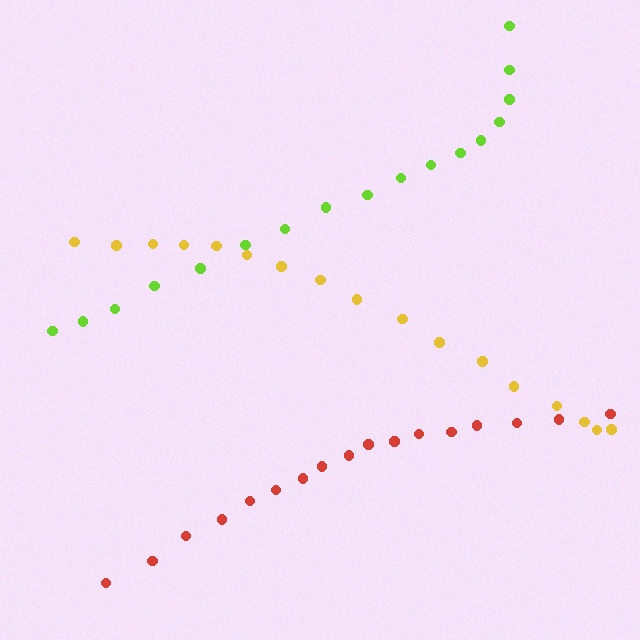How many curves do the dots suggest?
There are 3 distinct paths.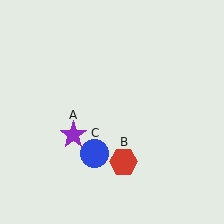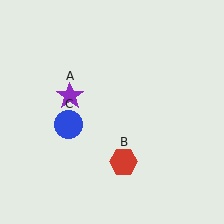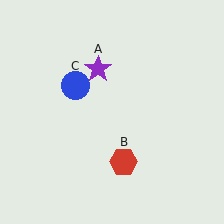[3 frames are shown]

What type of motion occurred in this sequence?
The purple star (object A), blue circle (object C) rotated clockwise around the center of the scene.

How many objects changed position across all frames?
2 objects changed position: purple star (object A), blue circle (object C).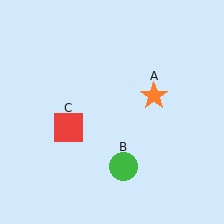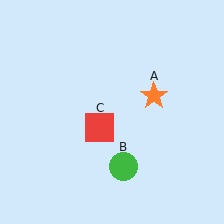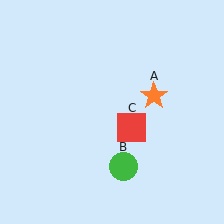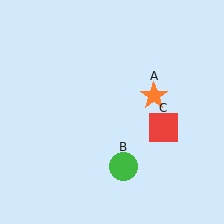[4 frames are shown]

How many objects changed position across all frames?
1 object changed position: red square (object C).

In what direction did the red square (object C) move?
The red square (object C) moved right.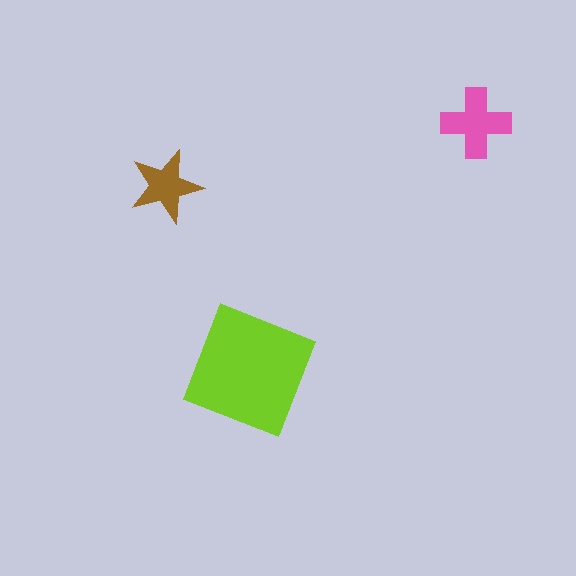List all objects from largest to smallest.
The lime square, the pink cross, the brown star.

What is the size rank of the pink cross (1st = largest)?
2nd.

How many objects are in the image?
There are 3 objects in the image.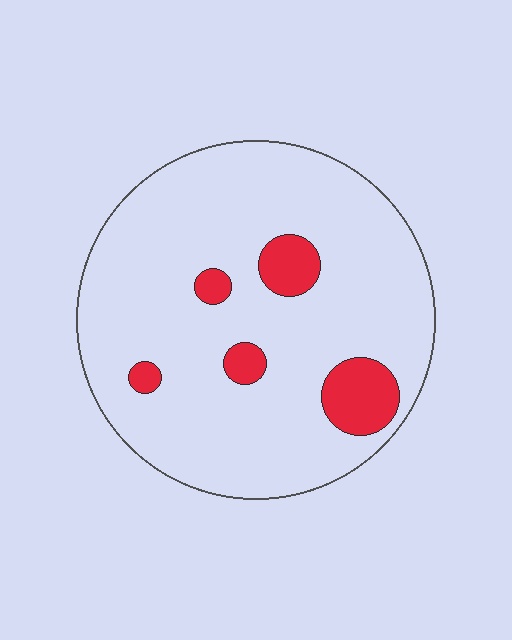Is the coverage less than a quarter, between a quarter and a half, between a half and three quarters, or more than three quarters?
Less than a quarter.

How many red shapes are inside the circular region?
5.